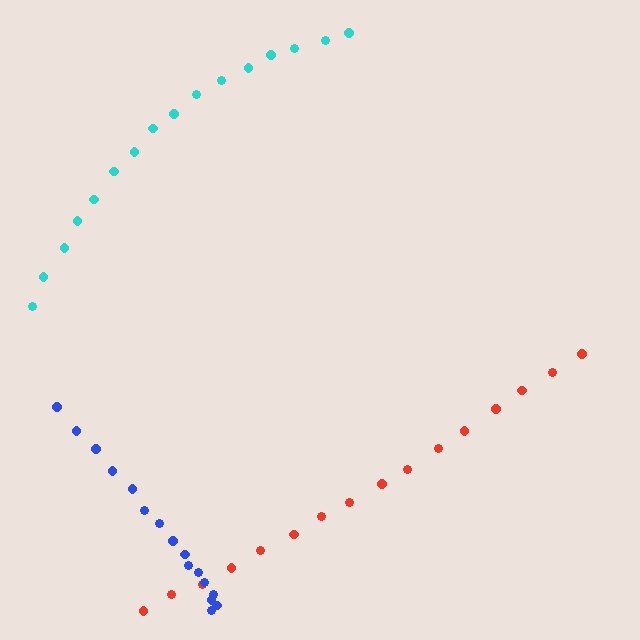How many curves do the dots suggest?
There are 3 distinct paths.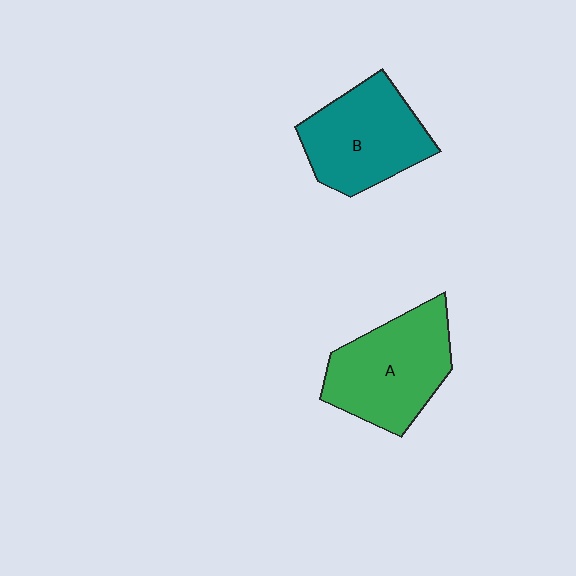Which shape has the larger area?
Shape A (green).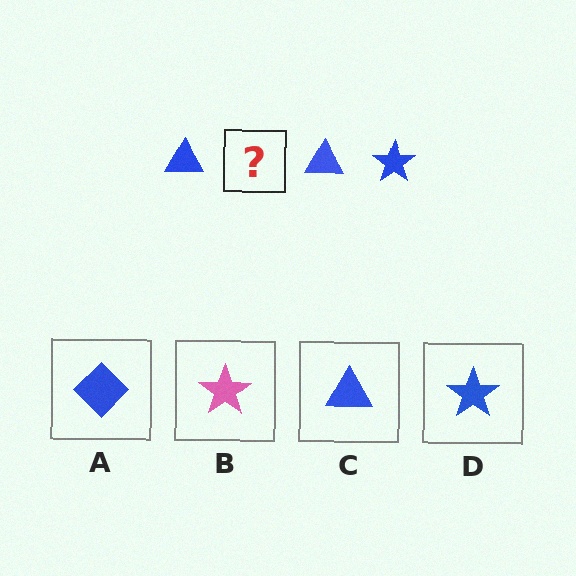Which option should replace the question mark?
Option D.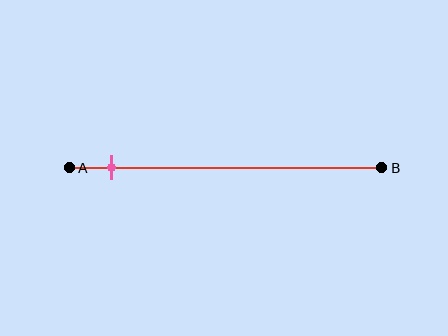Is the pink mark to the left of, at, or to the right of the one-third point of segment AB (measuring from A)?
The pink mark is to the left of the one-third point of segment AB.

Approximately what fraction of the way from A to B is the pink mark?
The pink mark is approximately 15% of the way from A to B.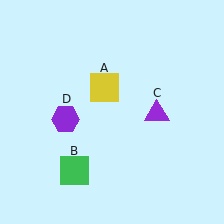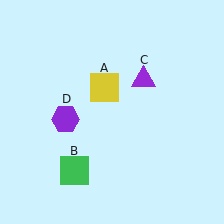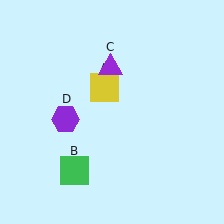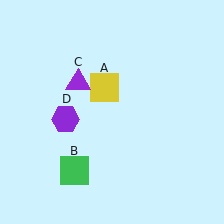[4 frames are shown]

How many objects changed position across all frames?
1 object changed position: purple triangle (object C).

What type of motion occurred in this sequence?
The purple triangle (object C) rotated counterclockwise around the center of the scene.